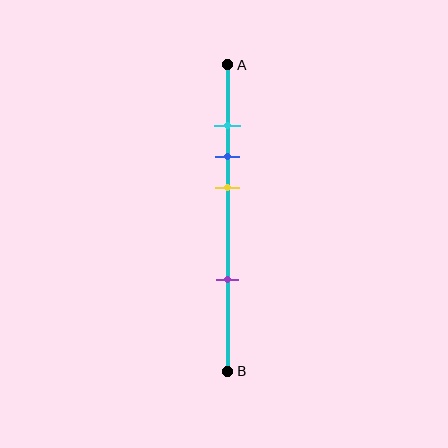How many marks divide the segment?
There are 4 marks dividing the segment.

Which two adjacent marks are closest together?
The cyan and blue marks are the closest adjacent pair.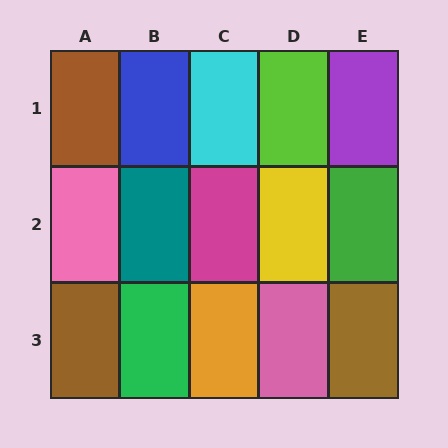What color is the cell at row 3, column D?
Pink.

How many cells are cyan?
1 cell is cyan.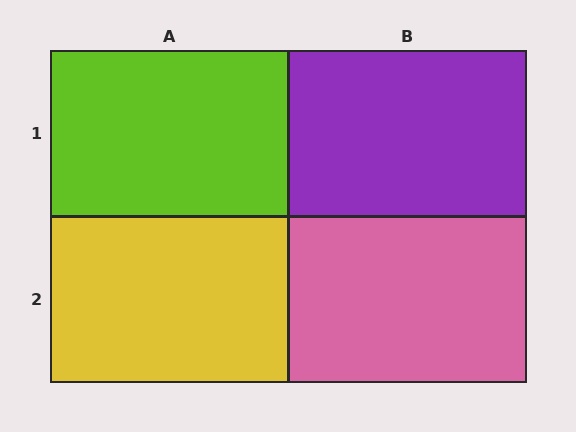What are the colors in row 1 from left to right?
Lime, purple.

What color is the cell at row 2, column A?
Yellow.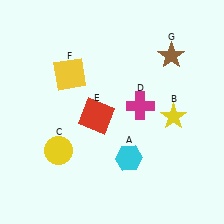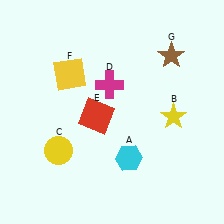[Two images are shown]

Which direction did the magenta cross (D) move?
The magenta cross (D) moved left.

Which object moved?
The magenta cross (D) moved left.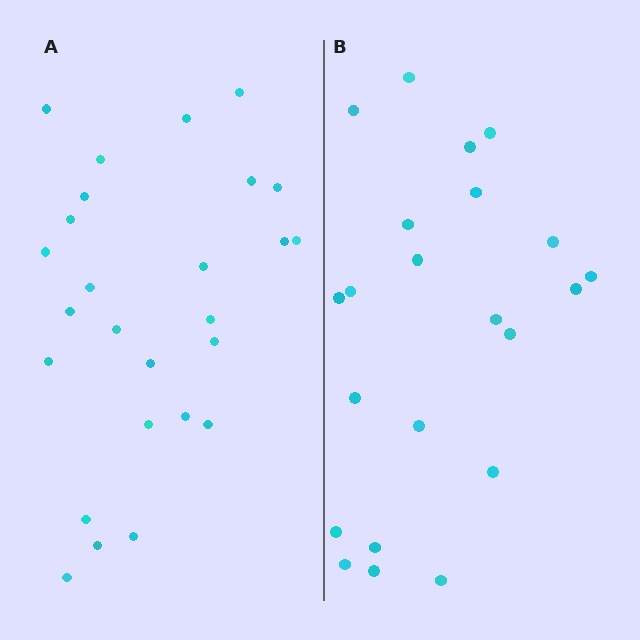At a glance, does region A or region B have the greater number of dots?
Region A (the left region) has more dots.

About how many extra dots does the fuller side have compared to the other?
Region A has about 4 more dots than region B.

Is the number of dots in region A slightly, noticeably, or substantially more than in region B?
Region A has only slightly more — the two regions are fairly close. The ratio is roughly 1.2 to 1.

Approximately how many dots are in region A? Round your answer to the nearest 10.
About 30 dots. (The exact count is 26, which rounds to 30.)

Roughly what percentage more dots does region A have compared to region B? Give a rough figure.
About 20% more.